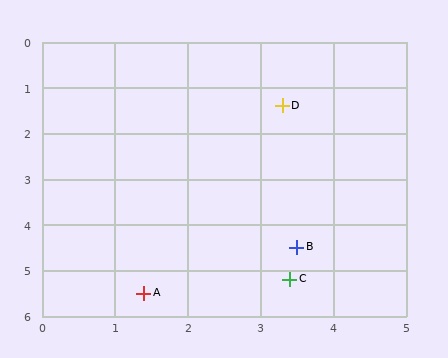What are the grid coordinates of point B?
Point B is at approximately (3.5, 4.5).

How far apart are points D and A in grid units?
Points D and A are about 4.5 grid units apart.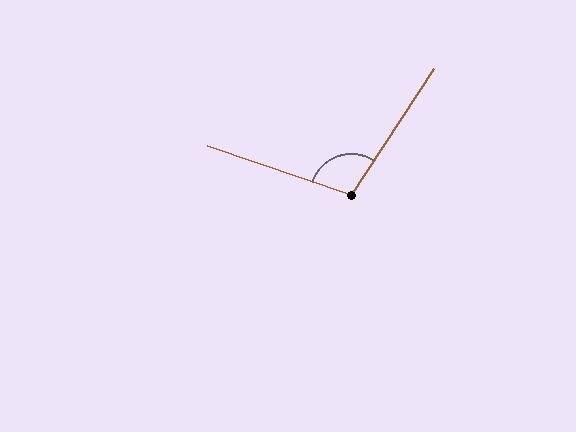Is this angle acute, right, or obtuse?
It is obtuse.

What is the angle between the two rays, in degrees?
Approximately 104 degrees.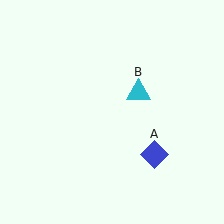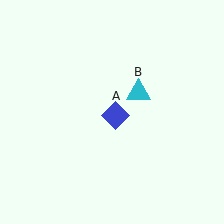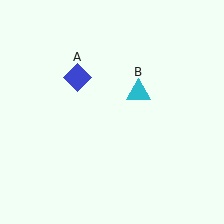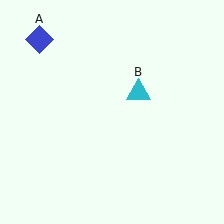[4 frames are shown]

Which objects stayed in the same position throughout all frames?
Cyan triangle (object B) remained stationary.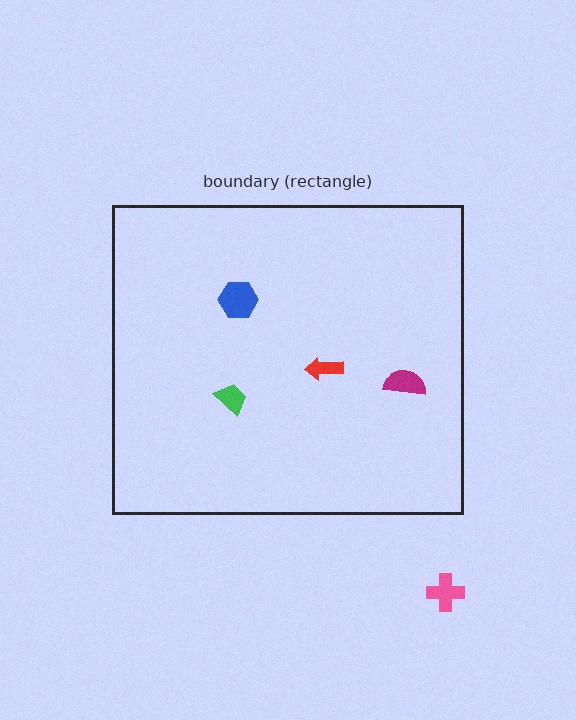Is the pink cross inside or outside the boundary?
Outside.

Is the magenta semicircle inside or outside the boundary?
Inside.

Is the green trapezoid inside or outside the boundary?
Inside.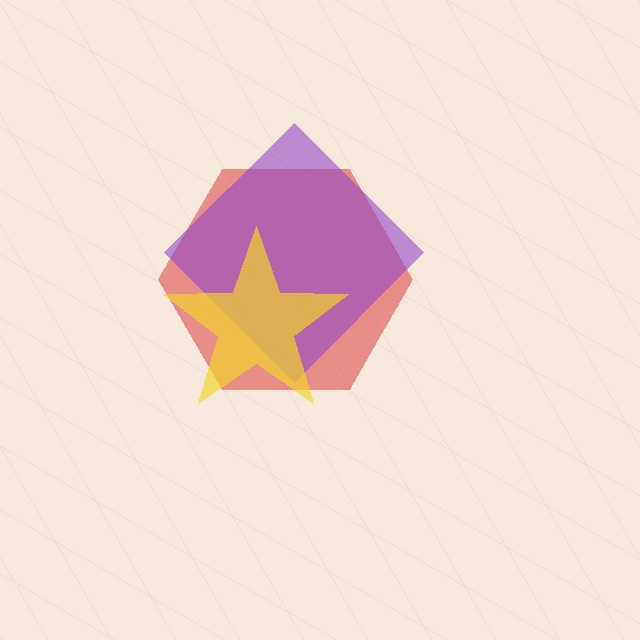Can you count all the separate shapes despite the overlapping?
Yes, there are 3 separate shapes.